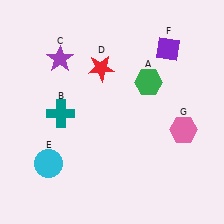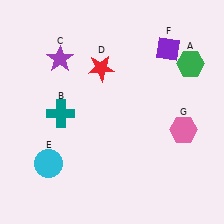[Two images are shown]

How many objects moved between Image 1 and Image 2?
1 object moved between the two images.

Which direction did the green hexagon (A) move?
The green hexagon (A) moved right.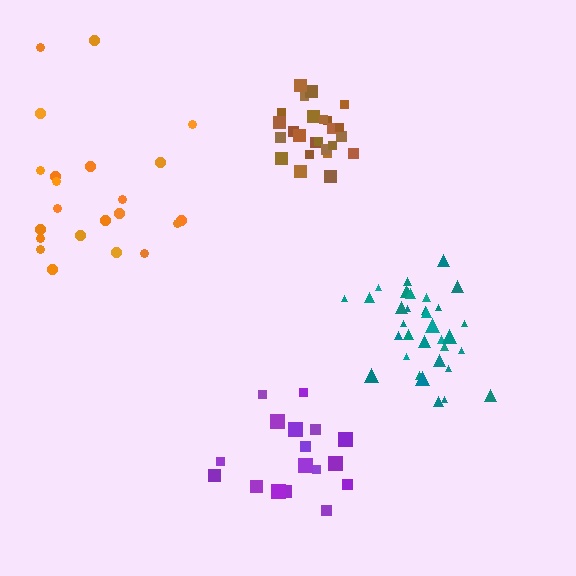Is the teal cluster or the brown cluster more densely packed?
Brown.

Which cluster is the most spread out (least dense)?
Orange.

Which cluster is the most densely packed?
Brown.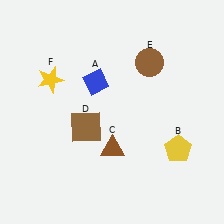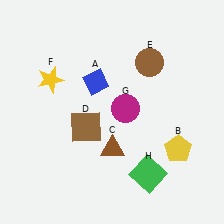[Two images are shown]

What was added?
A magenta circle (G), a green square (H) were added in Image 2.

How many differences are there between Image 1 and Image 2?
There are 2 differences between the two images.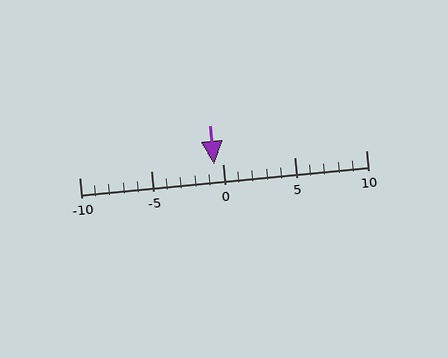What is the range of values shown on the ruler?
The ruler shows values from -10 to 10.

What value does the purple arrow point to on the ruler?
The purple arrow points to approximately -1.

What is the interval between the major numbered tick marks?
The major tick marks are spaced 5 units apart.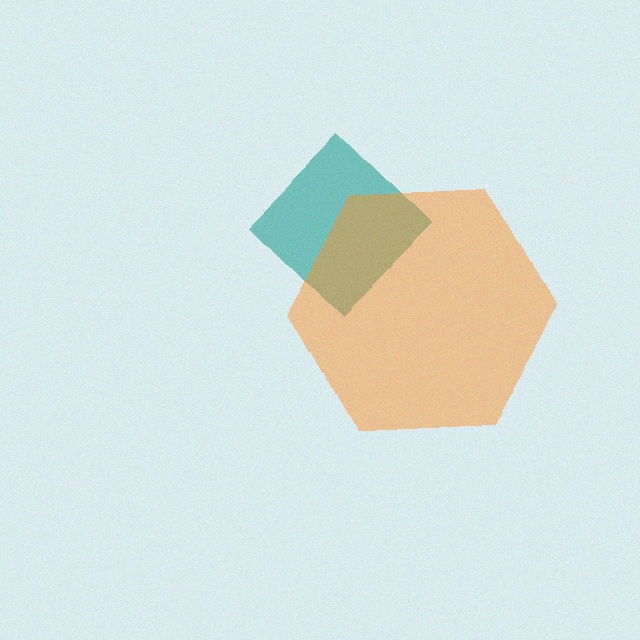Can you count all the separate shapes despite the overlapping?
Yes, there are 2 separate shapes.